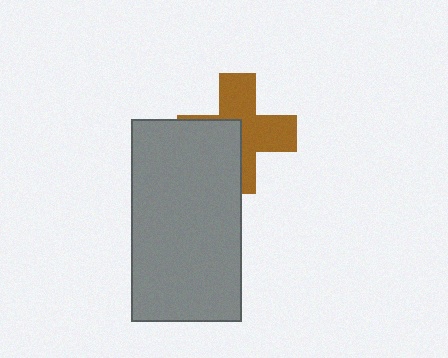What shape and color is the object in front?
The object in front is a gray rectangle.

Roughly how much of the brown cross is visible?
About half of it is visible (roughly 60%).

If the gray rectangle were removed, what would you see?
You would see the complete brown cross.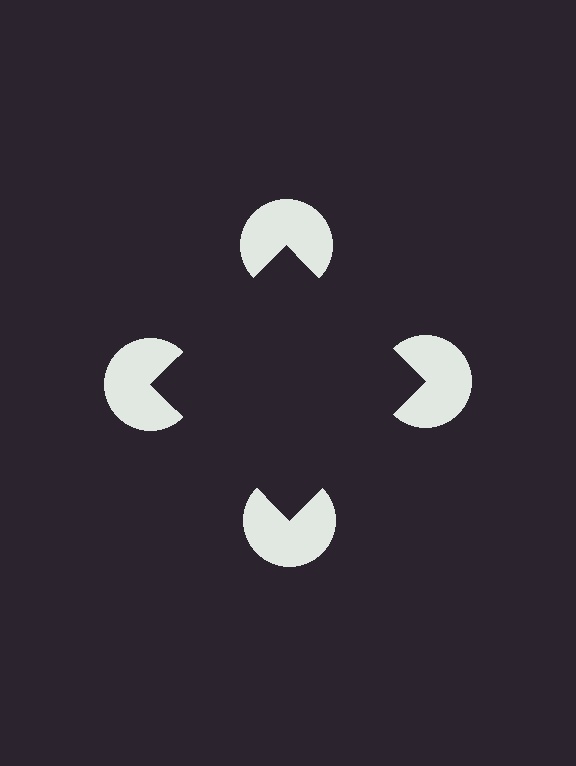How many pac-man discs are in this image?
There are 4 — one at each vertex of the illusory square.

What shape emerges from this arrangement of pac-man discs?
An illusory square — its edges are inferred from the aligned wedge cuts in the pac-man discs, not physically drawn.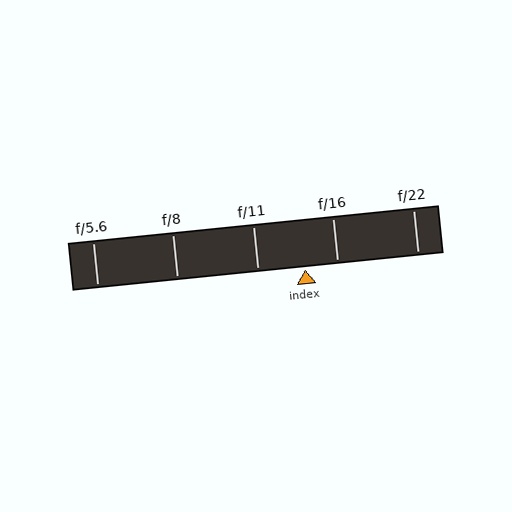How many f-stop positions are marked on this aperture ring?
There are 5 f-stop positions marked.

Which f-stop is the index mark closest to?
The index mark is closest to f/16.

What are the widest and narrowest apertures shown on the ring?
The widest aperture shown is f/5.6 and the narrowest is f/22.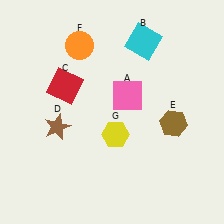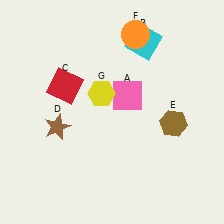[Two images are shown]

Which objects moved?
The objects that moved are: the orange circle (F), the yellow hexagon (G).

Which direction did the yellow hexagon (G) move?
The yellow hexagon (G) moved up.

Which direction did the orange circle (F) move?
The orange circle (F) moved right.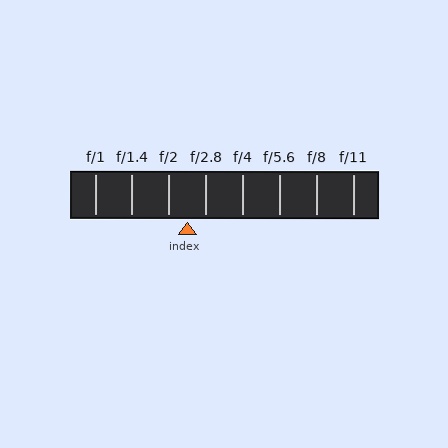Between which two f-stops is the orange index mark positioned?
The index mark is between f/2 and f/2.8.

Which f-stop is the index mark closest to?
The index mark is closest to f/2.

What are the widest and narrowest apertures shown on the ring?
The widest aperture shown is f/1 and the narrowest is f/11.